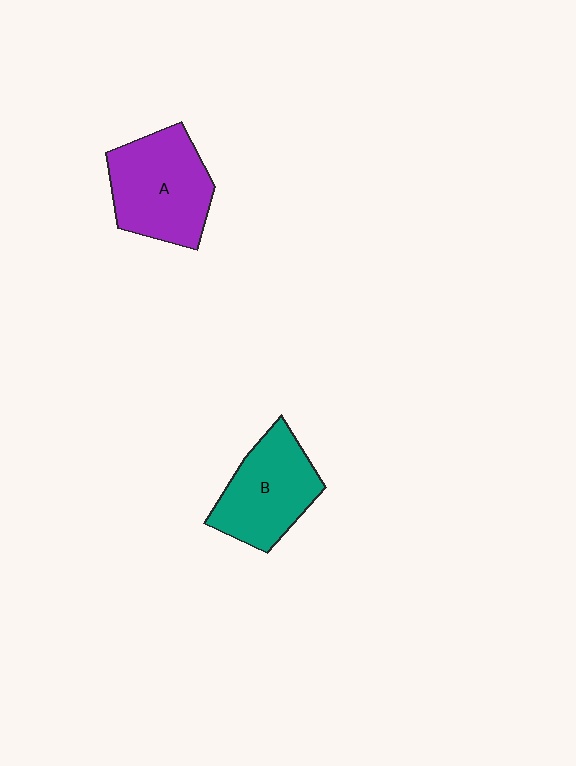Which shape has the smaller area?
Shape B (teal).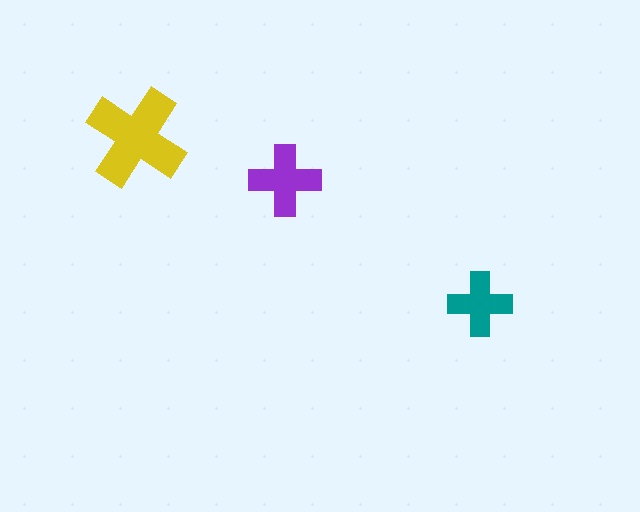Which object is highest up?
The yellow cross is topmost.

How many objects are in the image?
There are 3 objects in the image.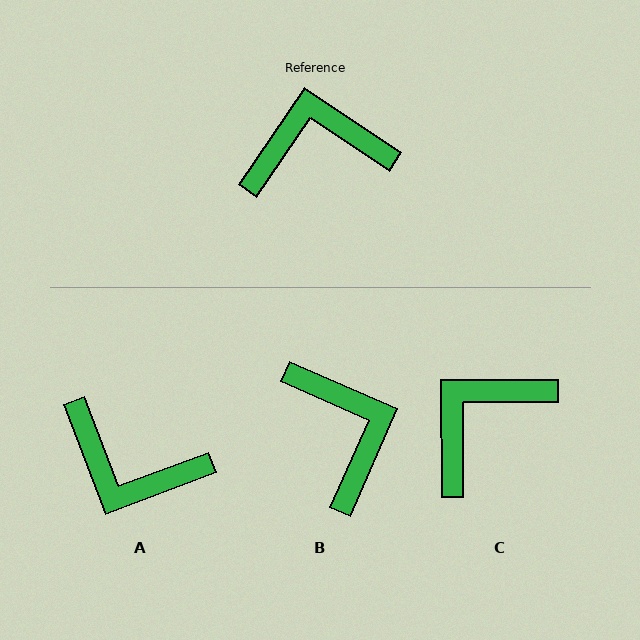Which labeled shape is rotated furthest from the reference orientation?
A, about 145 degrees away.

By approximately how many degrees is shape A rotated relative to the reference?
Approximately 145 degrees counter-clockwise.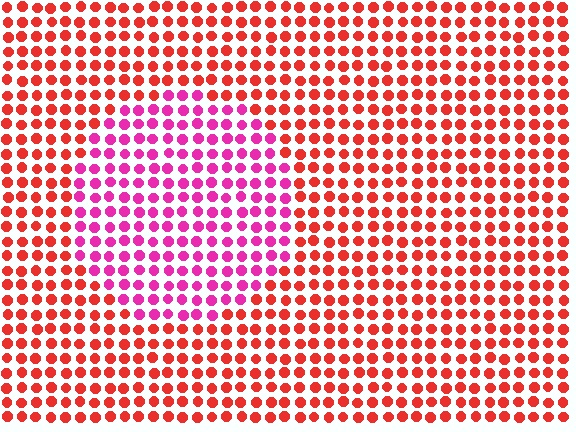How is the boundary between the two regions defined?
The boundary is defined purely by a slight shift in hue (about 43 degrees). Spacing, size, and orientation are identical on both sides.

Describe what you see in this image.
The image is filled with small red elements in a uniform arrangement. A circle-shaped region is visible where the elements are tinted to a slightly different hue, forming a subtle color boundary.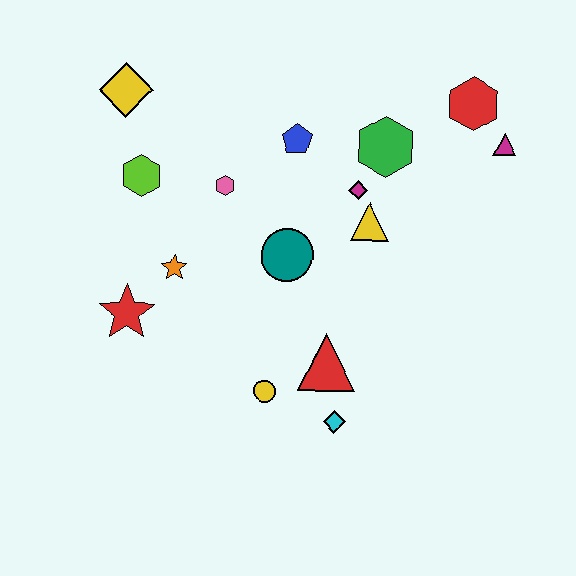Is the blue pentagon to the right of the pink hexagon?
Yes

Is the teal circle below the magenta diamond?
Yes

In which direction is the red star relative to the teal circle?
The red star is to the left of the teal circle.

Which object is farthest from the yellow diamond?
The cyan diamond is farthest from the yellow diamond.